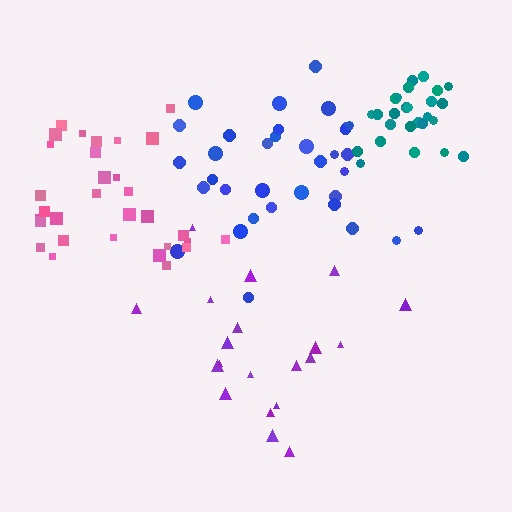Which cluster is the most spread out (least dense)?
Purple.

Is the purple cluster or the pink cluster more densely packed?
Pink.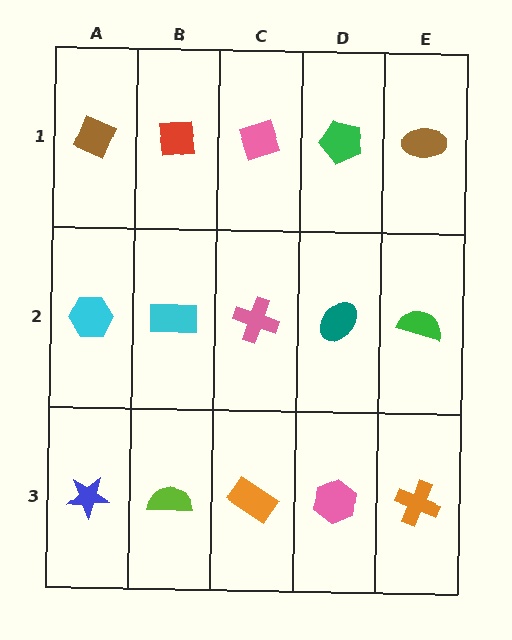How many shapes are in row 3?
5 shapes.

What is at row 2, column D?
A teal ellipse.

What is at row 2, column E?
A green semicircle.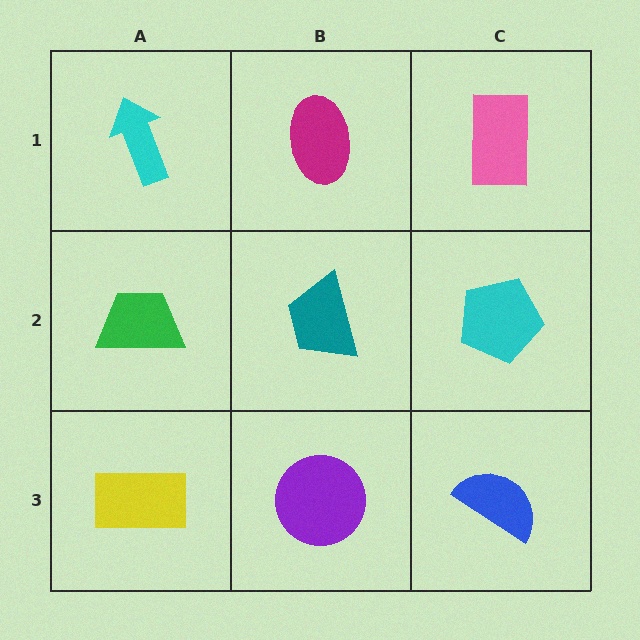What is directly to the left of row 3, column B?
A yellow rectangle.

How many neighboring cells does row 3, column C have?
2.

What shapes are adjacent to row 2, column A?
A cyan arrow (row 1, column A), a yellow rectangle (row 3, column A), a teal trapezoid (row 2, column B).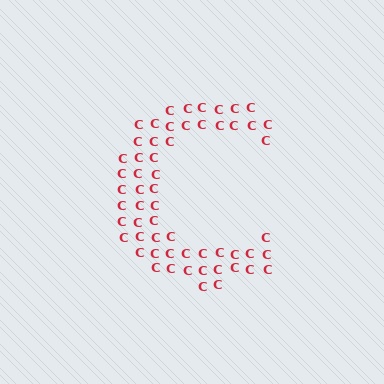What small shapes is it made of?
It is made of small letter C's.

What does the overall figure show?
The overall figure shows the letter C.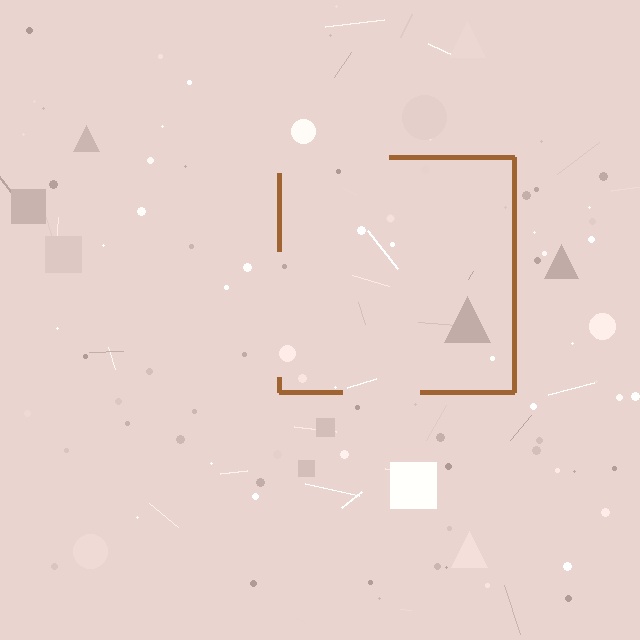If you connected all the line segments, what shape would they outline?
They would outline a square.